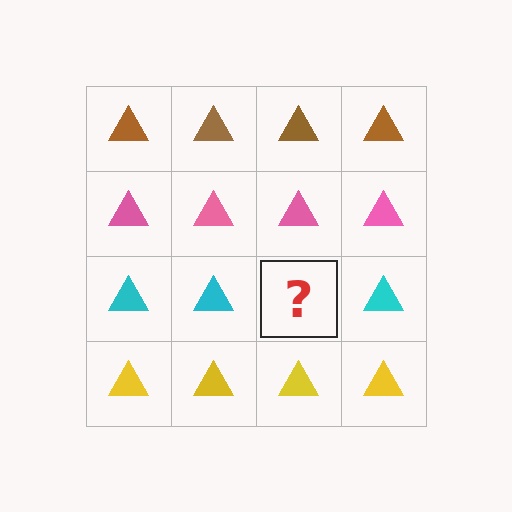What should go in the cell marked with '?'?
The missing cell should contain a cyan triangle.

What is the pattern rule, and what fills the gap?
The rule is that each row has a consistent color. The gap should be filled with a cyan triangle.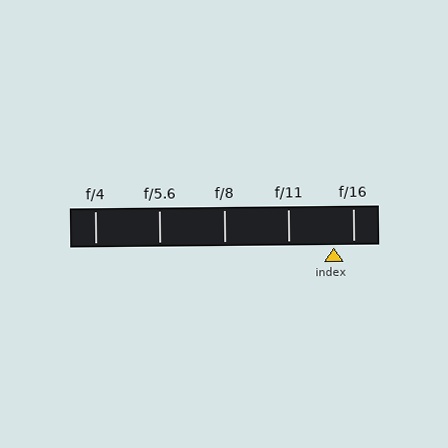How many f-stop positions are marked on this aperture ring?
There are 5 f-stop positions marked.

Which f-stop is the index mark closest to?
The index mark is closest to f/16.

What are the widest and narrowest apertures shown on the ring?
The widest aperture shown is f/4 and the narrowest is f/16.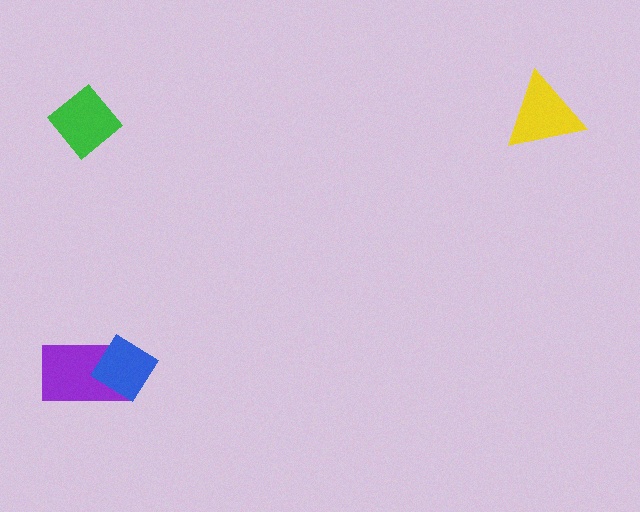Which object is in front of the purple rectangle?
The blue diamond is in front of the purple rectangle.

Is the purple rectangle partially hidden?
Yes, it is partially covered by another shape.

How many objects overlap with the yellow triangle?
0 objects overlap with the yellow triangle.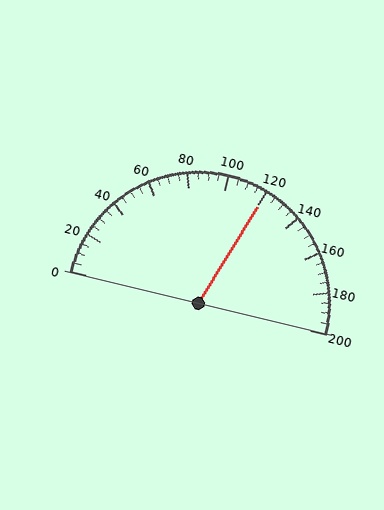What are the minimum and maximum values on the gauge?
The gauge ranges from 0 to 200.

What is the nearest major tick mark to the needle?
The nearest major tick mark is 120.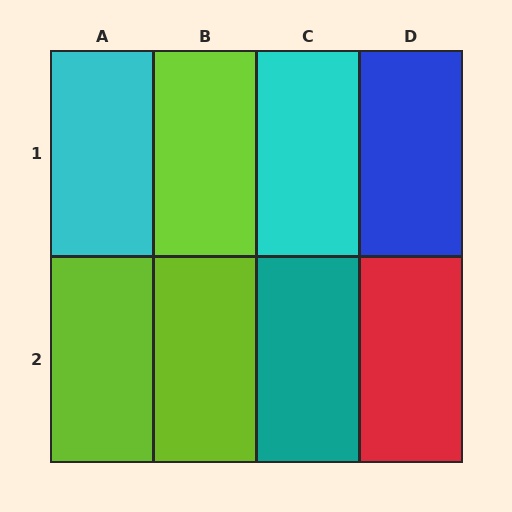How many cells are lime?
3 cells are lime.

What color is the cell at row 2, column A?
Lime.